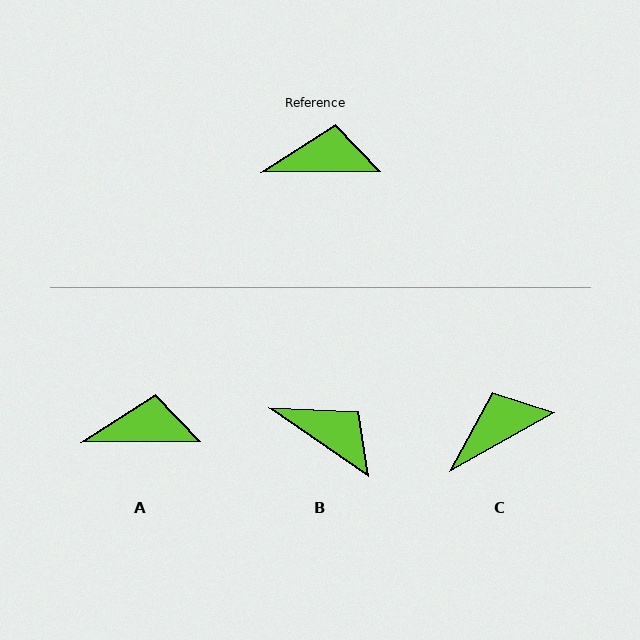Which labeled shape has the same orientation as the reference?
A.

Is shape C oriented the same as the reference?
No, it is off by about 29 degrees.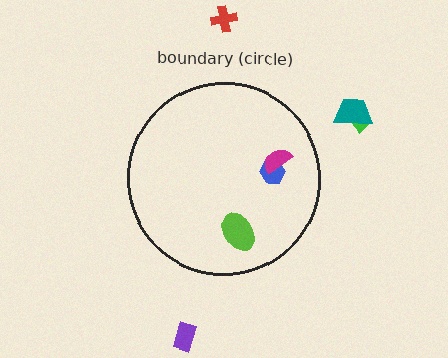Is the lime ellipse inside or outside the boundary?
Inside.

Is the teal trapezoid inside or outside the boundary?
Outside.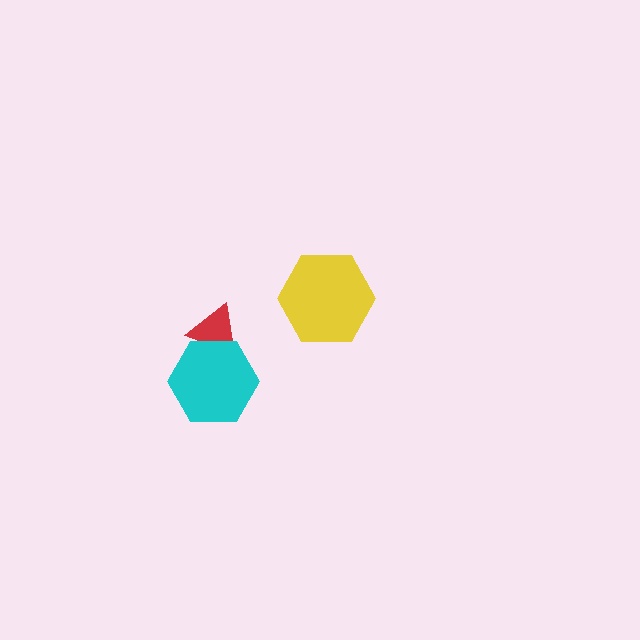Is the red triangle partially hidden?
Yes, it is partially covered by another shape.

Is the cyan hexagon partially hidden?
No, no other shape covers it.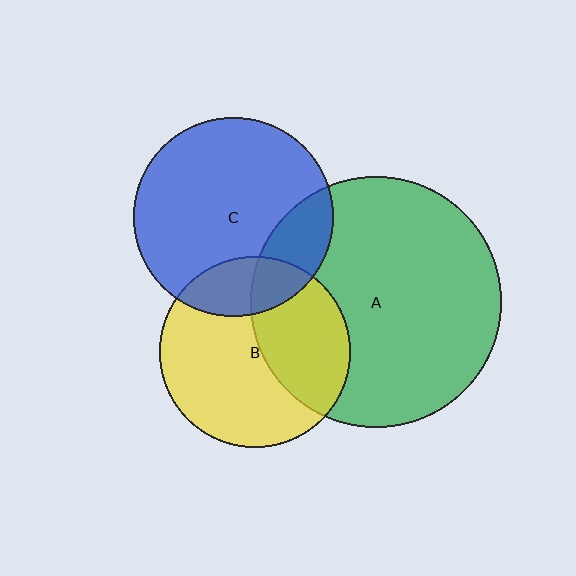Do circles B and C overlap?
Yes.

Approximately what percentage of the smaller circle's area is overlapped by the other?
Approximately 20%.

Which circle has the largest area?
Circle A (green).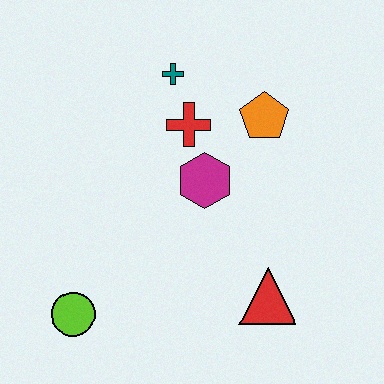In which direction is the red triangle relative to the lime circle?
The red triangle is to the right of the lime circle.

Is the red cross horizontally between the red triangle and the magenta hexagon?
No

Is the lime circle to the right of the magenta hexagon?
No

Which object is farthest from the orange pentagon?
The lime circle is farthest from the orange pentagon.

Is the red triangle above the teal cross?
No